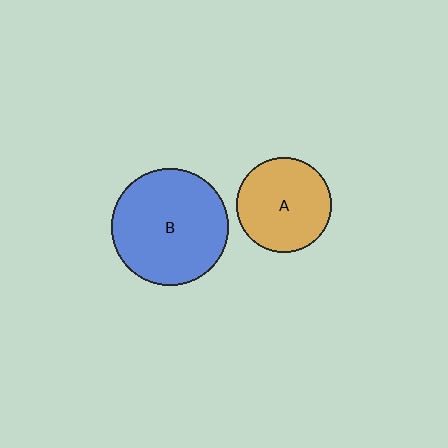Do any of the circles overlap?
No, none of the circles overlap.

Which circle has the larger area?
Circle B (blue).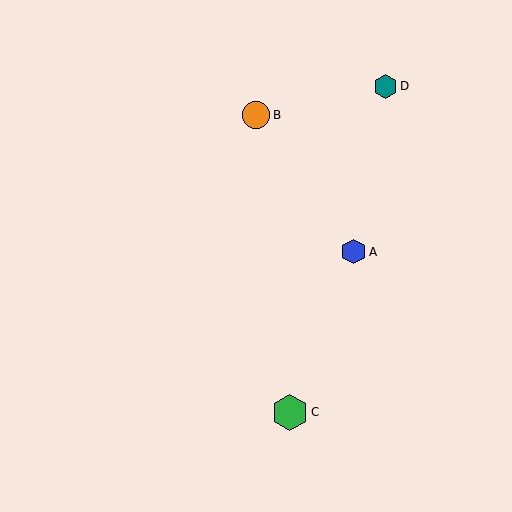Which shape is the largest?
The green hexagon (labeled C) is the largest.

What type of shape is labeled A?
Shape A is a blue hexagon.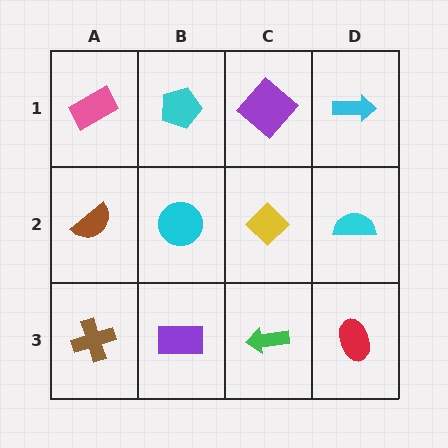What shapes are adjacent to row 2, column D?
A cyan arrow (row 1, column D), a red ellipse (row 3, column D), a yellow diamond (row 2, column C).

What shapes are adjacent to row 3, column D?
A cyan semicircle (row 2, column D), a green arrow (row 3, column C).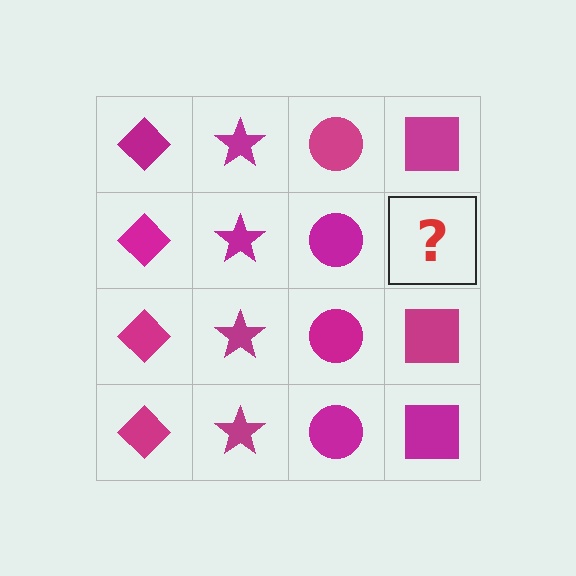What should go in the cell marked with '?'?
The missing cell should contain a magenta square.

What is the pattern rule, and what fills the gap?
The rule is that each column has a consistent shape. The gap should be filled with a magenta square.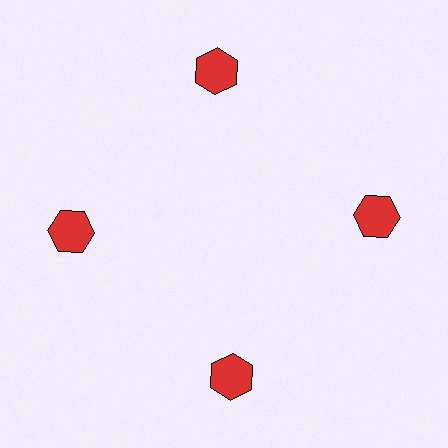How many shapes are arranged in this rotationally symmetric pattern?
There are 4 shapes, arranged in 4 groups of 1.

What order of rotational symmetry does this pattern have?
This pattern has 4-fold rotational symmetry.